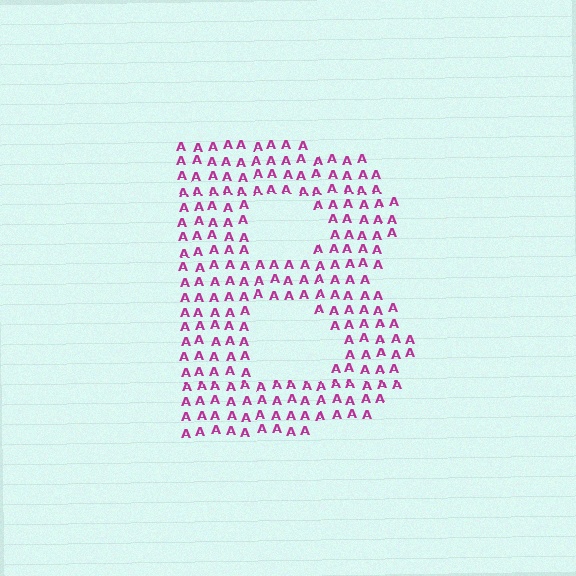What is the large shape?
The large shape is the letter B.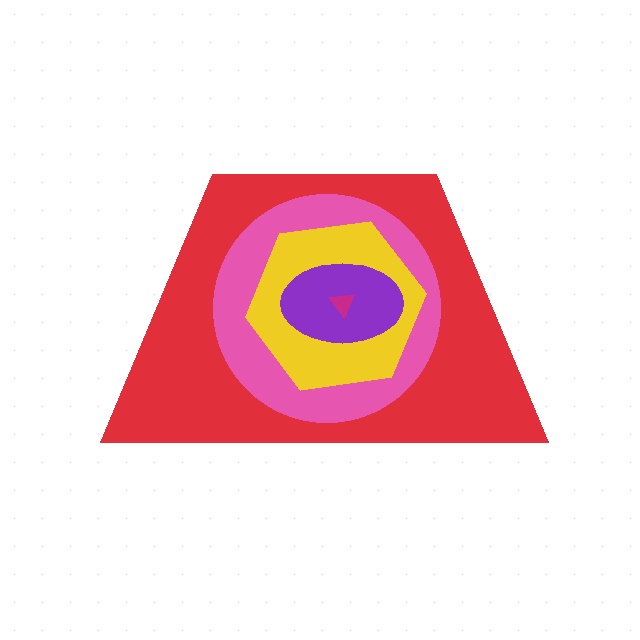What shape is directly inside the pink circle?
The yellow hexagon.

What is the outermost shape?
The red trapezoid.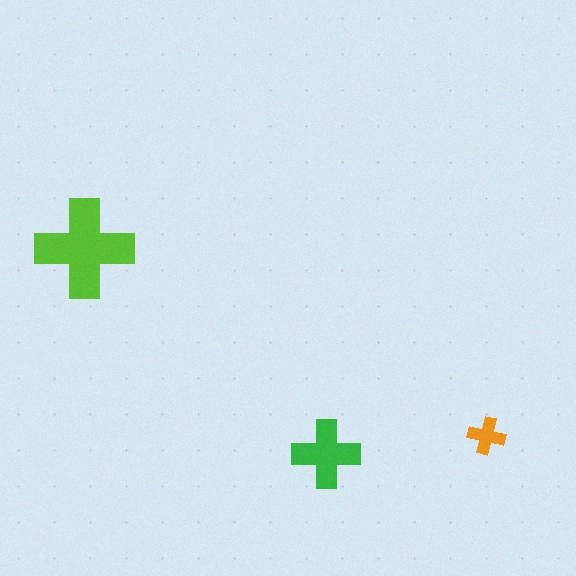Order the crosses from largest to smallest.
the lime one, the green one, the orange one.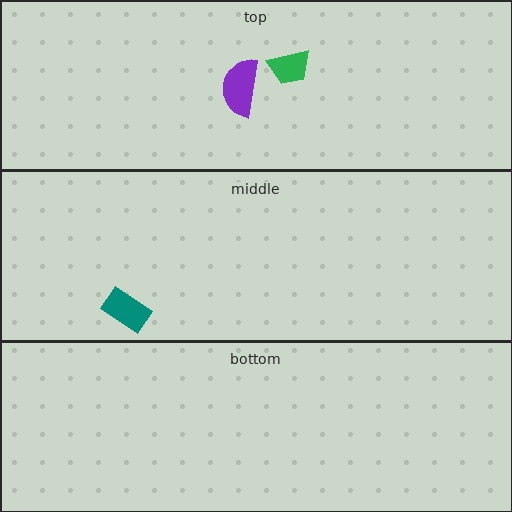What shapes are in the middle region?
The teal rectangle.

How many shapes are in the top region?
2.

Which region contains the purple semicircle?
The top region.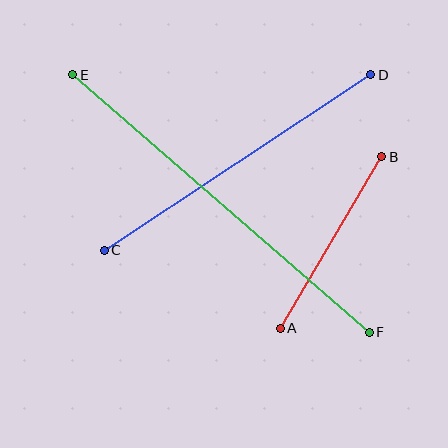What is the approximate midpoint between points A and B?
The midpoint is at approximately (331, 242) pixels.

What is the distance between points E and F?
The distance is approximately 393 pixels.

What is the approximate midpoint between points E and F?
The midpoint is at approximately (221, 203) pixels.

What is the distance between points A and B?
The distance is approximately 199 pixels.